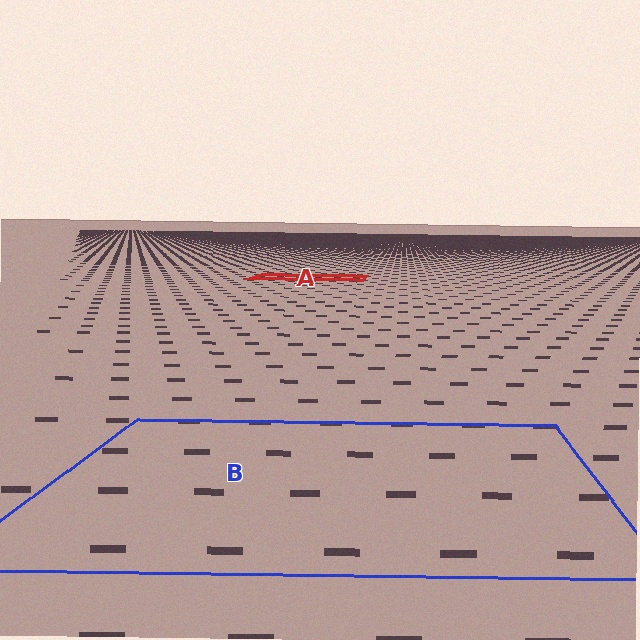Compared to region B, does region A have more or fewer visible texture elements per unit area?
Region A has more texture elements per unit area — they are packed more densely because it is farther away.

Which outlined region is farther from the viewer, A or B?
Region A is farther from the viewer — the texture elements inside it appear smaller and more densely packed.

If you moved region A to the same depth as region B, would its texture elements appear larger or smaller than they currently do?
They would appear larger. At a closer depth, the same texture elements are projected at a bigger on-screen size.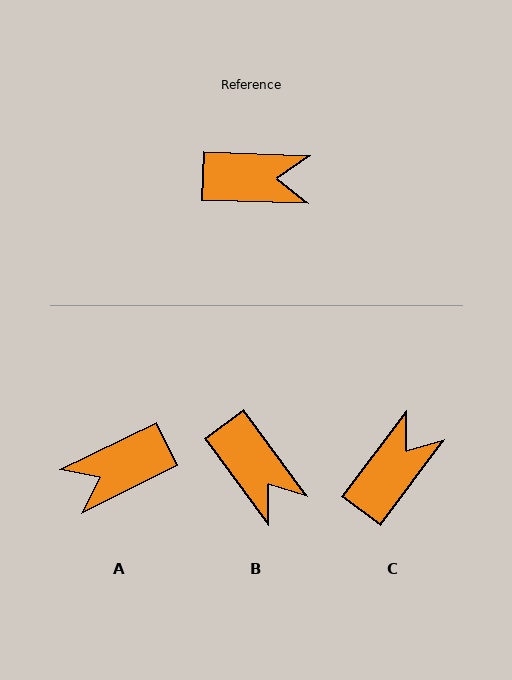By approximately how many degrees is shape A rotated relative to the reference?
Approximately 152 degrees clockwise.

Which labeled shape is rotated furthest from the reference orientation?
A, about 152 degrees away.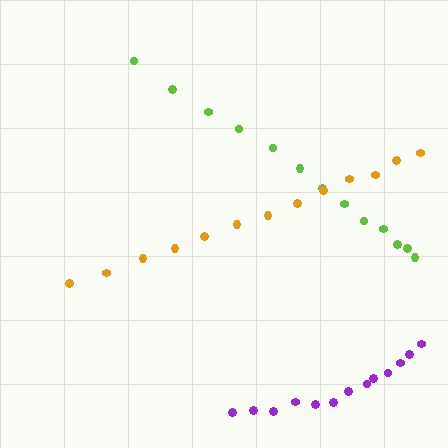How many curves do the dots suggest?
There are 3 distinct paths.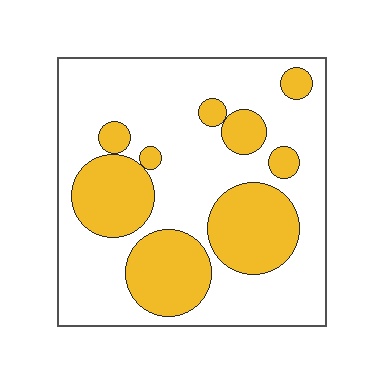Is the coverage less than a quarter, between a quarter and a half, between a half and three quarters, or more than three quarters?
Between a quarter and a half.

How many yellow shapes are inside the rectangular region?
9.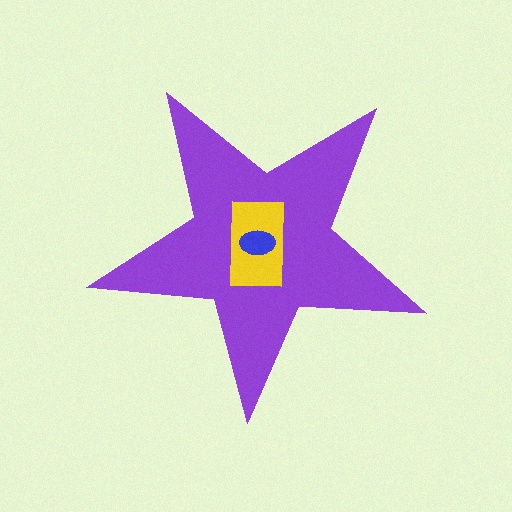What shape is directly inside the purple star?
The yellow rectangle.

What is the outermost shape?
The purple star.